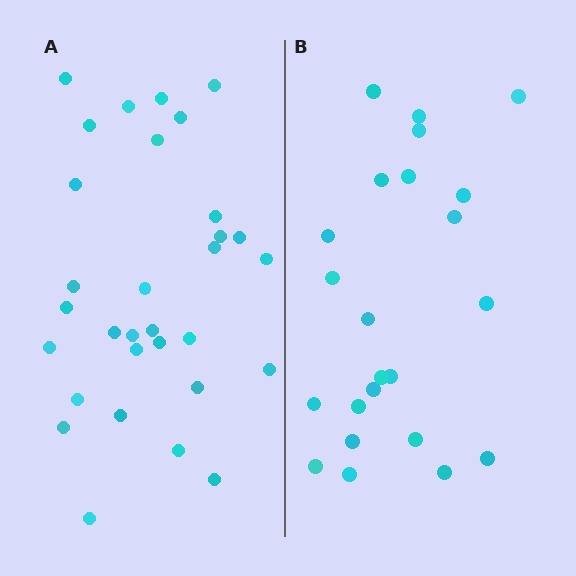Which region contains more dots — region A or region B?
Region A (the left region) has more dots.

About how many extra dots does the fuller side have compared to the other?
Region A has roughly 8 or so more dots than region B.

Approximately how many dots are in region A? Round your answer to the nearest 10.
About 30 dots. (The exact count is 31, which rounds to 30.)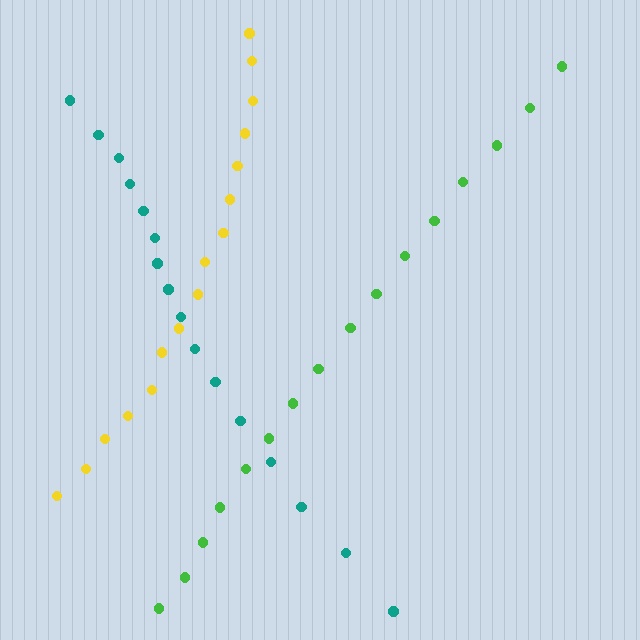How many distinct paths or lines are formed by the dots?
There are 3 distinct paths.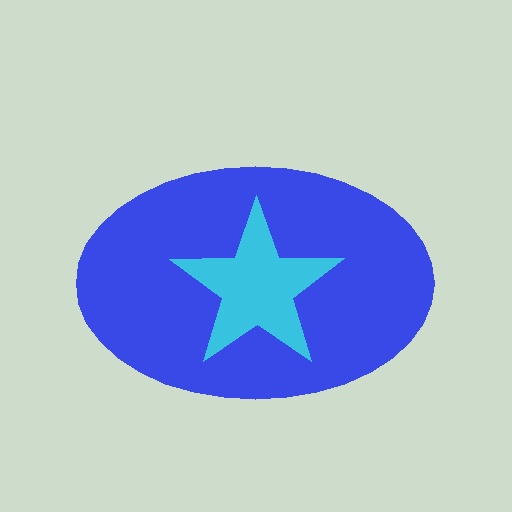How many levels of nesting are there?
2.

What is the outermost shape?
The blue ellipse.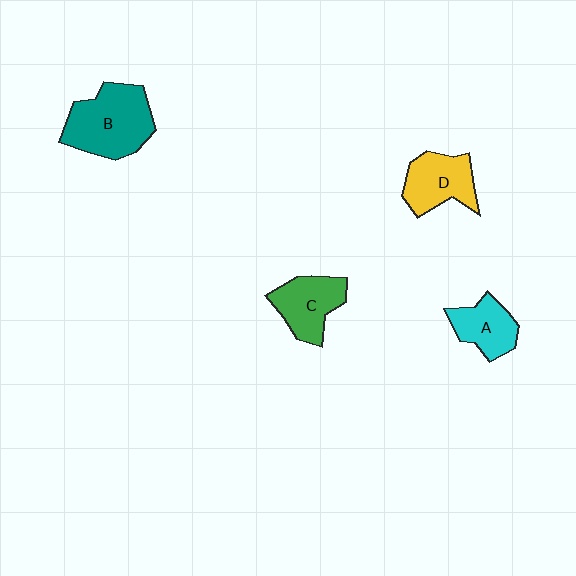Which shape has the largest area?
Shape B (teal).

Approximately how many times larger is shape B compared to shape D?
Approximately 1.5 times.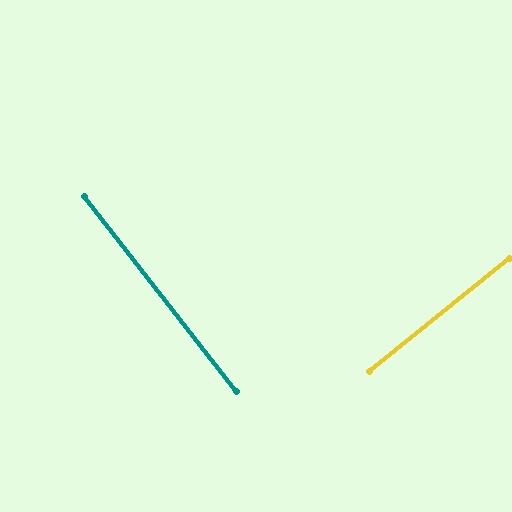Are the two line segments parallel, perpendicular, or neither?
Perpendicular — they meet at approximately 89°.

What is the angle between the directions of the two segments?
Approximately 89 degrees.